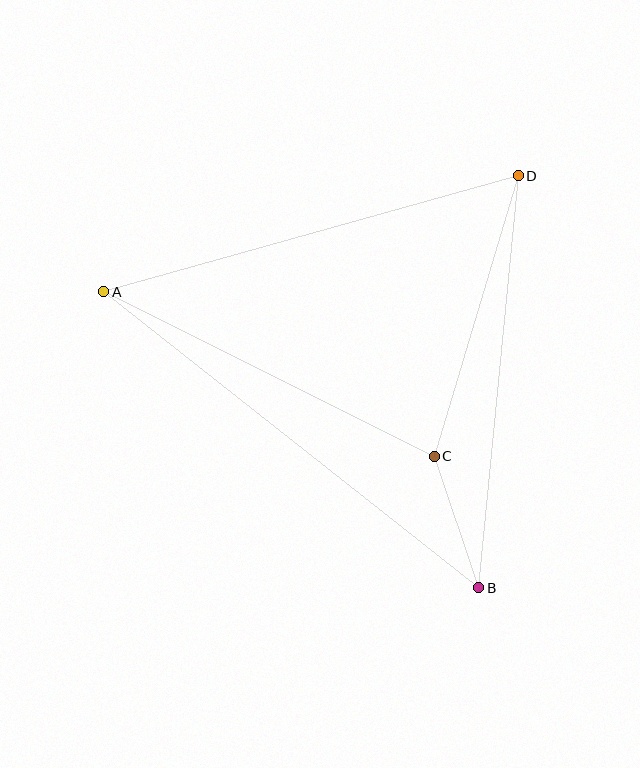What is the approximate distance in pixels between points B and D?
The distance between B and D is approximately 414 pixels.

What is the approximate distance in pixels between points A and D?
The distance between A and D is approximately 431 pixels.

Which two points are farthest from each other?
Points A and B are farthest from each other.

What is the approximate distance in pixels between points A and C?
The distance between A and C is approximately 369 pixels.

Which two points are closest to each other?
Points B and C are closest to each other.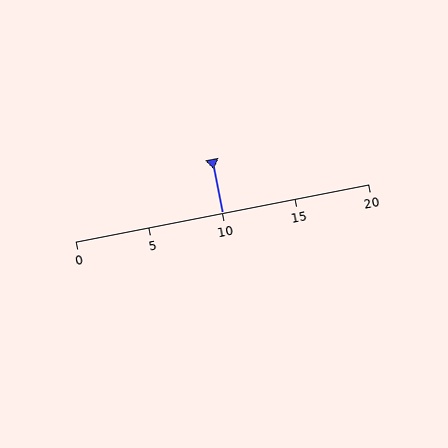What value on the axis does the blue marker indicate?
The marker indicates approximately 10.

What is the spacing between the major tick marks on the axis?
The major ticks are spaced 5 apart.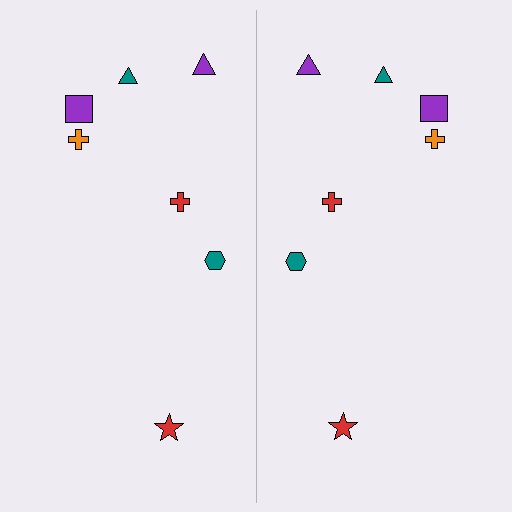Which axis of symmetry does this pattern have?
The pattern has a vertical axis of symmetry running through the center of the image.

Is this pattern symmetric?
Yes, this pattern has bilateral (reflection) symmetry.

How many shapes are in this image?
There are 14 shapes in this image.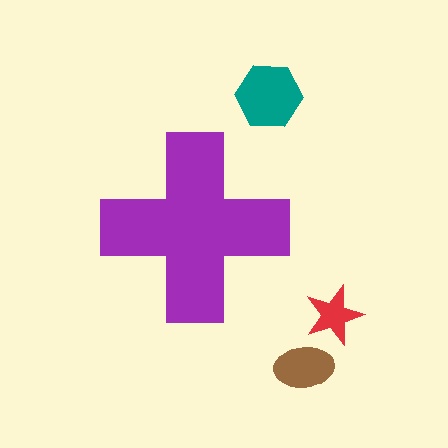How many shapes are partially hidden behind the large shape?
0 shapes are partially hidden.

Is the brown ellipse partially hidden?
No, the brown ellipse is fully visible.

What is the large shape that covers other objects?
A purple cross.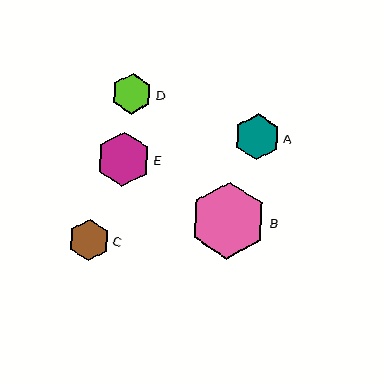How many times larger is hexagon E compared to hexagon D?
Hexagon E is approximately 1.3 times the size of hexagon D.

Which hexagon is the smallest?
Hexagon D is the smallest with a size of approximately 40 pixels.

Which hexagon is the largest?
Hexagon B is the largest with a size of approximately 77 pixels.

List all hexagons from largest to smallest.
From largest to smallest: B, E, A, C, D.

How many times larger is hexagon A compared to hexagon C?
Hexagon A is approximately 1.1 times the size of hexagon C.